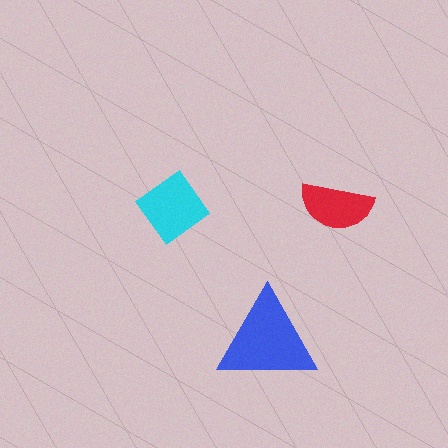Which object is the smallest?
The red semicircle.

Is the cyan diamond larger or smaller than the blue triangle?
Smaller.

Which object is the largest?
The blue triangle.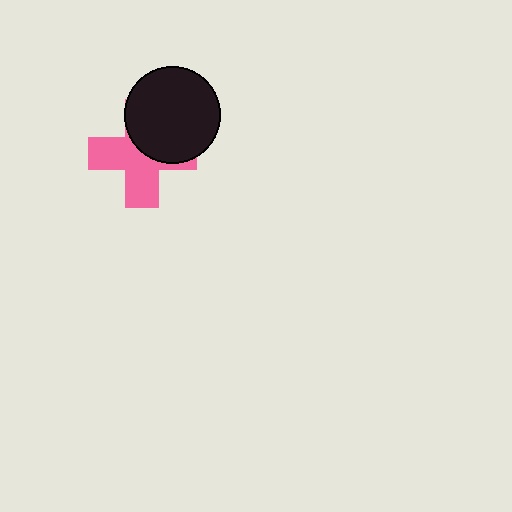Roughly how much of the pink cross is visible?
About half of it is visible (roughly 56%).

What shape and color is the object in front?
The object in front is a black circle.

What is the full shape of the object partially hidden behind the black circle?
The partially hidden object is a pink cross.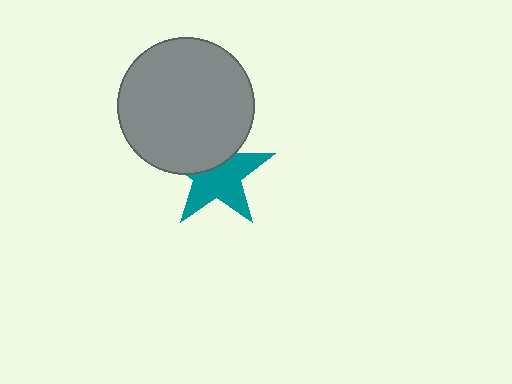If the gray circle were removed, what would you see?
You would see the complete teal star.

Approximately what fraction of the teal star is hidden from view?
Roughly 38% of the teal star is hidden behind the gray circle.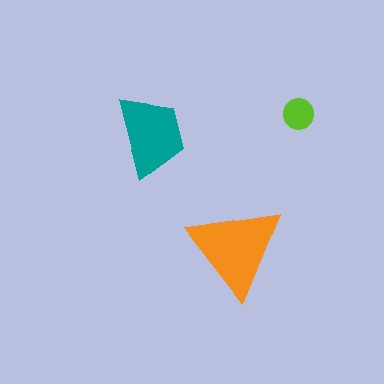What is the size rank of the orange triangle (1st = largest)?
1st.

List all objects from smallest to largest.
The lime circle, the teal trapezoid, the orange triangle.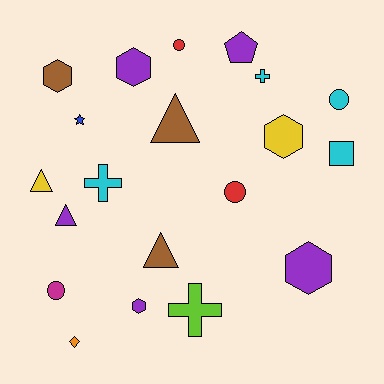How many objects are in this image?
There are 20 objects.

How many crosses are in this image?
There are 3 crosses.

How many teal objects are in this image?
There are no teal objects.